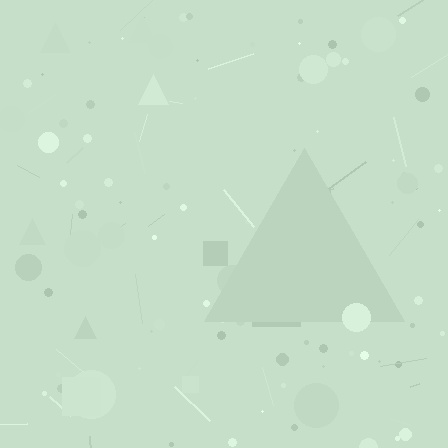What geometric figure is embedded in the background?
A triangle is embedded in the background.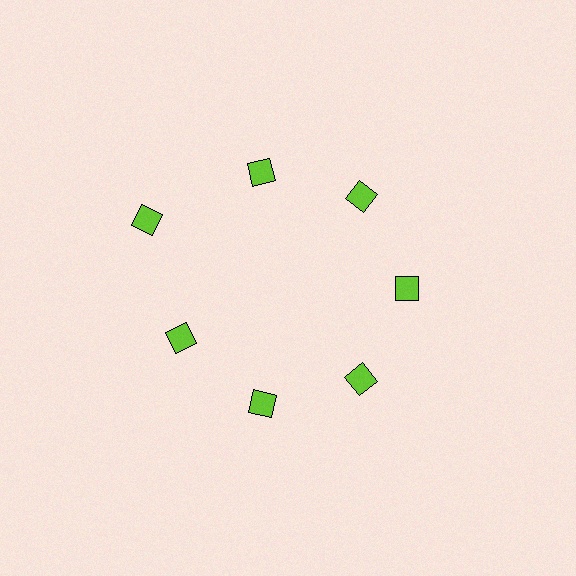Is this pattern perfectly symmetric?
No. The 7 lime diamonds are arranged in a ring, but one element near the 10 o'clock position is pushed outward from the center, breaking the 7-fold rotational symmetry.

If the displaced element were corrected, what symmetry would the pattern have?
It would have 7-fold rotational symmetry — the pattern would map onto itself every 51 degrees.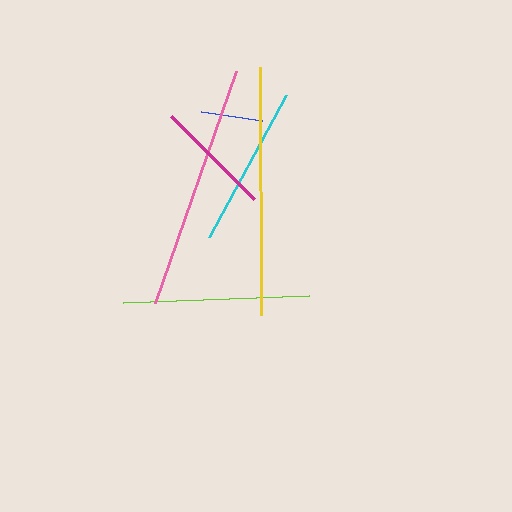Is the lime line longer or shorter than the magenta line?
The lime line is longer than the magenta line.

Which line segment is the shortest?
The blue line is the shortest at approximately 62 pixels.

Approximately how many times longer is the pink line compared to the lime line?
The pink line is approximately 1.3 times the length of the lime line.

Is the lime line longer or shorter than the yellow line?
The yellow line is longer than the lime line.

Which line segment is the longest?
The yellow line is the longest at approximately 248 pixels.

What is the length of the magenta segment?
The magenta segment is approximately 117 pixels long.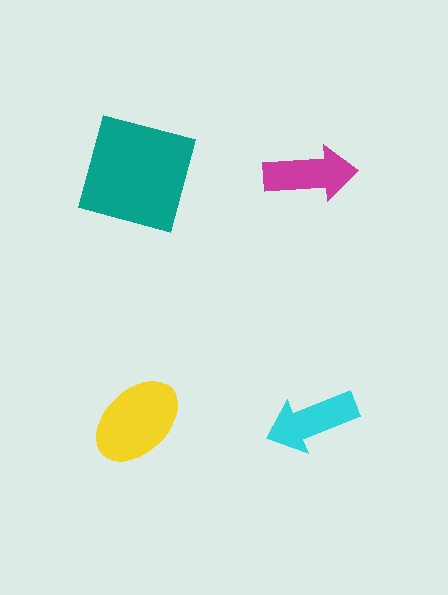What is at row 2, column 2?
A cyan arrow.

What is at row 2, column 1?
A yellow ellipse.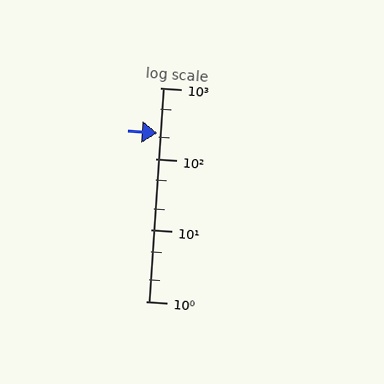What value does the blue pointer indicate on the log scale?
The pointer indicates approximately 230.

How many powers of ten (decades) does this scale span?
The scale spans 3 decades, from 1 to 1000.